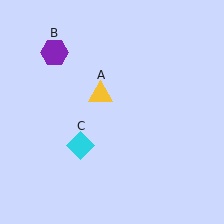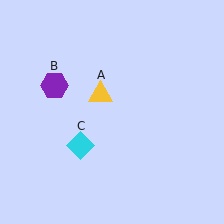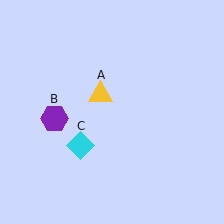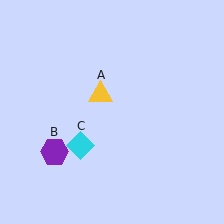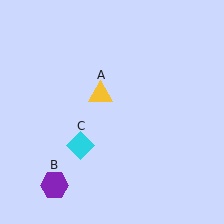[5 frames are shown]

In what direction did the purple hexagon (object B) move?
The purple hexagon (object B) moved down.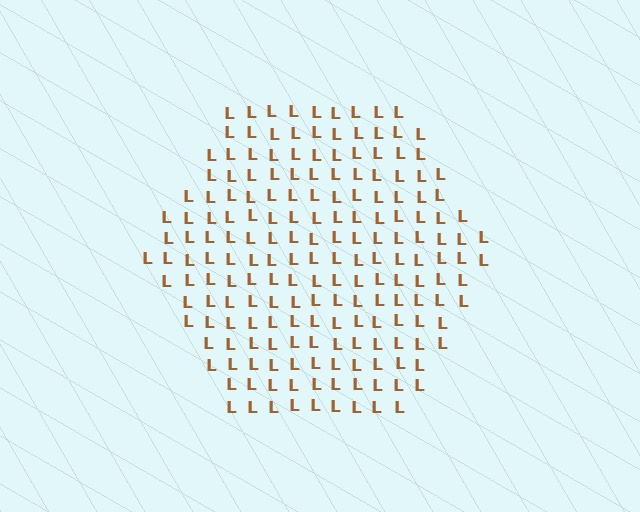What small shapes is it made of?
It is made of small letter L's.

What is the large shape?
The large shape is a hexagon.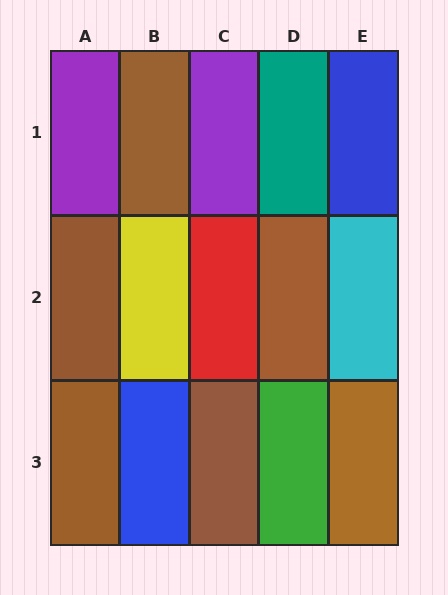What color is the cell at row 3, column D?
Green.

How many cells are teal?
1 cell is teal.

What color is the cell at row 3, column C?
Brown.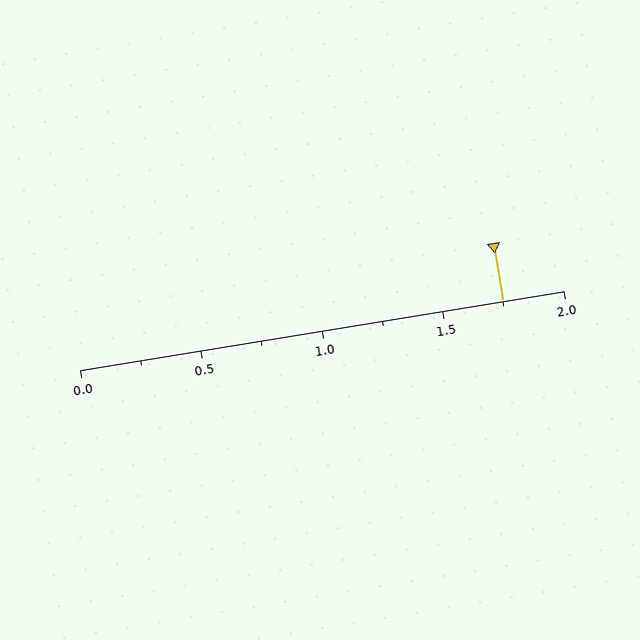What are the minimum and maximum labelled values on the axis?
The axis runs from 0.0 to 2.0.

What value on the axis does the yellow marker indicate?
The marker indicates approximately 1.75.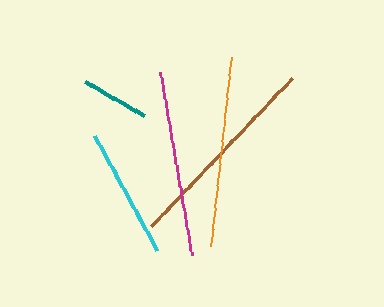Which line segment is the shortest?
The teal line is the shortest at approximately 69 pixels.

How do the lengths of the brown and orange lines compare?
The brown and orange lines are approximately the same length.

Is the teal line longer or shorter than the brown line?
The brown line is longer than the teal line.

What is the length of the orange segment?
The orange segment is approximately 190 pixels long.